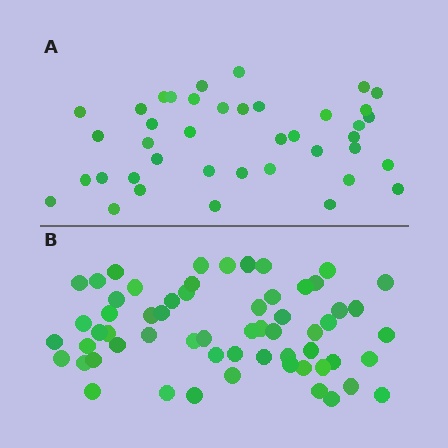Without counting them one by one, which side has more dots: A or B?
Region B (the bottom region) has more dots.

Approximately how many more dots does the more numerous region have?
Region B has approximately 20 more dots than region A.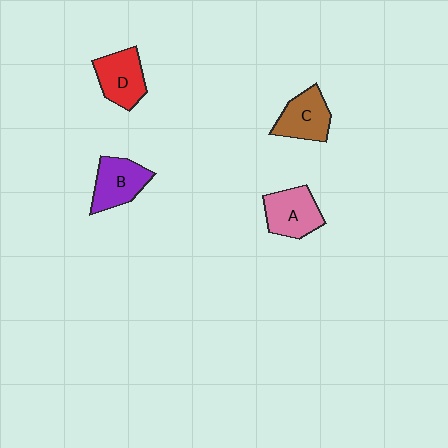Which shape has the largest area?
Shape A (pink).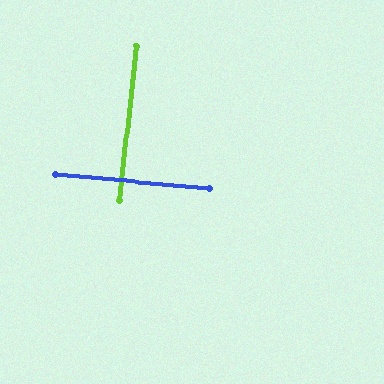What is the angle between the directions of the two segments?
Approximately 89 degrees.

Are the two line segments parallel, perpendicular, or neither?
Perpendicular — they meet at approximately 89°.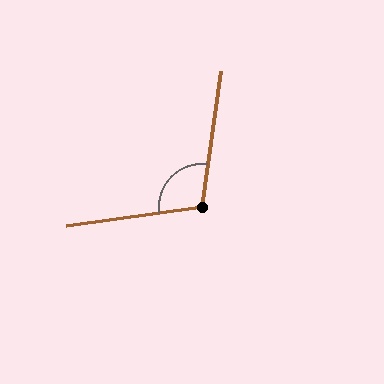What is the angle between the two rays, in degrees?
Approximately 106 degrees.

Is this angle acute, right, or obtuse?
It is obtuse.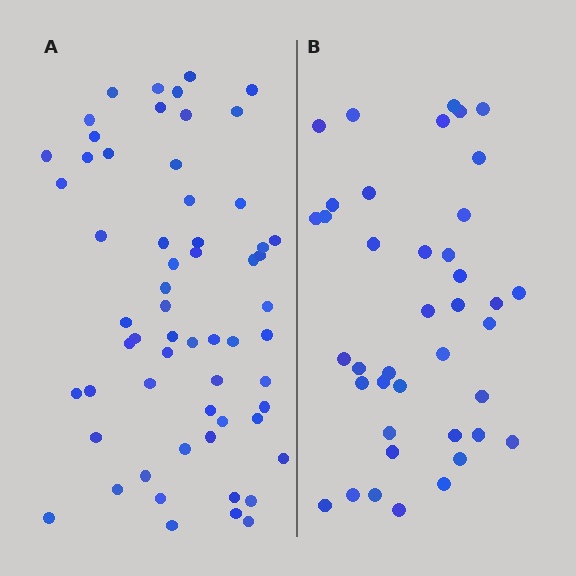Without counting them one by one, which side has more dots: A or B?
Region A (the left region) has more dots.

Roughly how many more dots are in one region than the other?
Region A has approximately 20 more dots than region B.